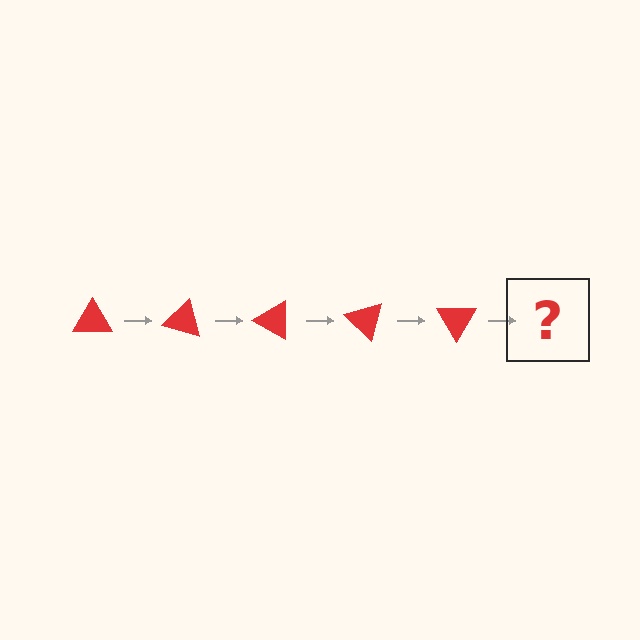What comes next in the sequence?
The next element should be a red triangle rotated 75 degrees.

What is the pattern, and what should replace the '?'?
The pattern is that the triangle rotates 15 degrees each step. The '?' should be a red triangle rotated 75 degrees.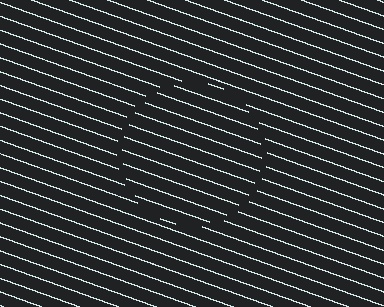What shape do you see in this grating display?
An illusory circle. The interior of the shape contains the same grating, shifted by half a period — the contour is defined by the phase discontinuity where line-ends from the inner and outer gratings abut.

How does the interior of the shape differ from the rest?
The interior of the shape contains the same grating, shifted by half a period — the contour is defined by the phase discontinuity where line-ends from the inner and outer gratings abut.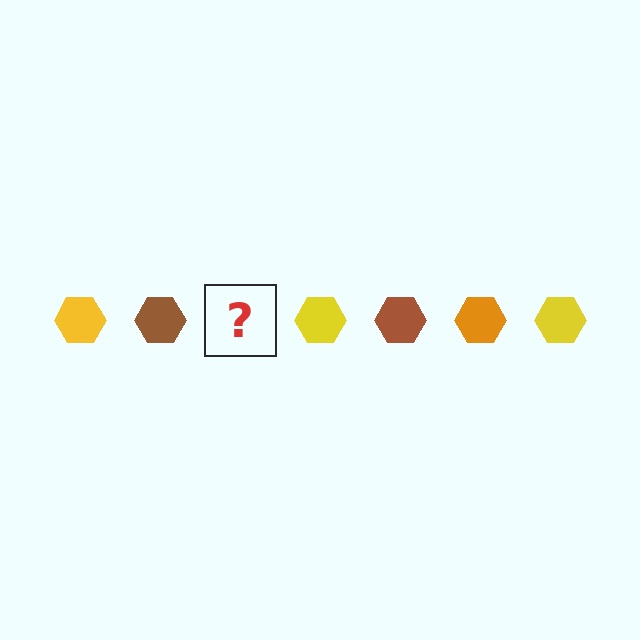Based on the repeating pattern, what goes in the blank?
The blank should be an orange hexagon.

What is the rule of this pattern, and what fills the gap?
The rule is that the pattern cycles through yellow, brown, orange hexagons. The gap should be filled with an orange hexagon.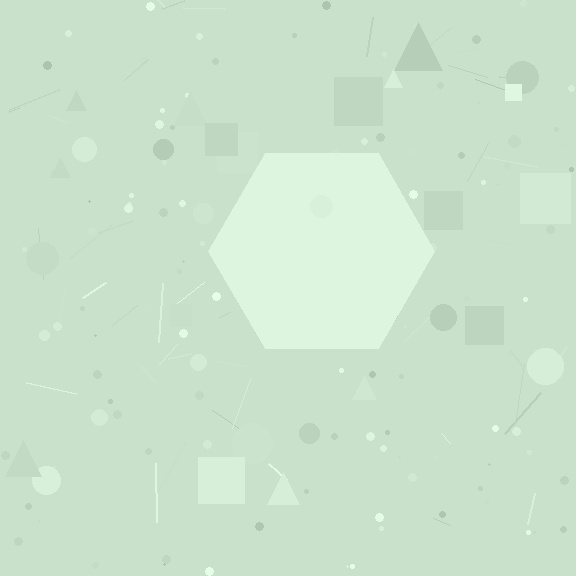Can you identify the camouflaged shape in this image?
The camouflaged shape is a hexagon.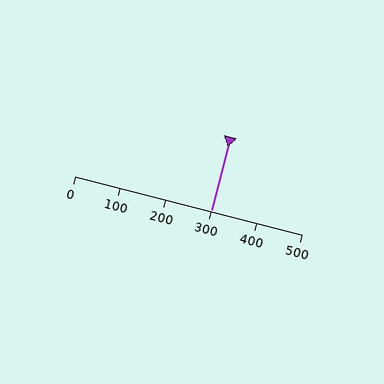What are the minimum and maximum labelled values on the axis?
The axis runs from 0 to 500.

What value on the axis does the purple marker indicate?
The marker indicates approximately 300.